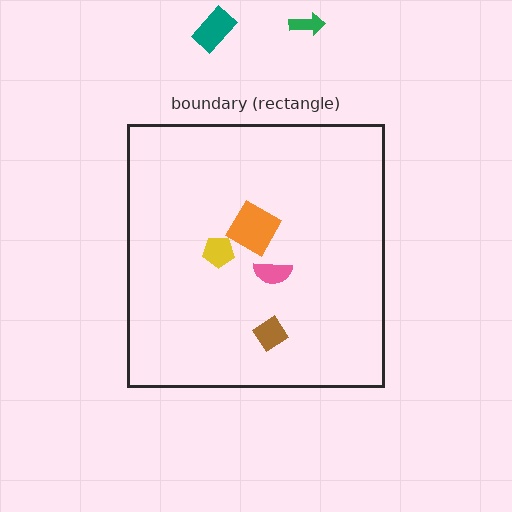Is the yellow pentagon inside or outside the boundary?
Inside.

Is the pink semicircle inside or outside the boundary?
Inside.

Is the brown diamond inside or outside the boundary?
Inside.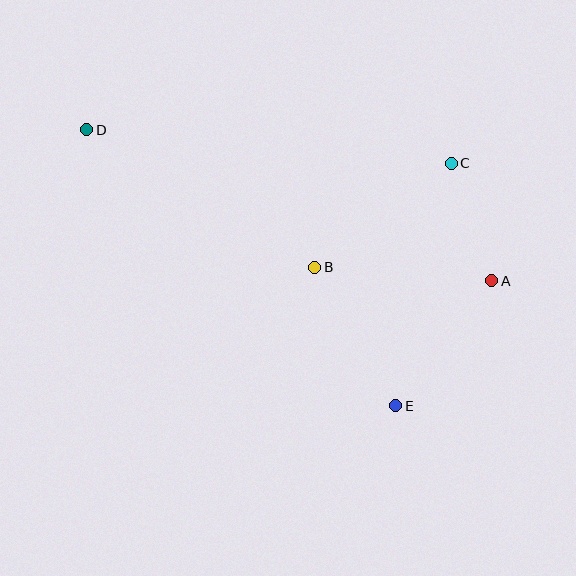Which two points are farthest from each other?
Points A and D are farthest from each other.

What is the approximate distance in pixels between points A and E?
The distance between A and E is approximately 158 pixels.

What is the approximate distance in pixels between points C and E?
The distance between C and E is approximately 248 pixels.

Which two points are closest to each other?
Points A and C are closest to each other.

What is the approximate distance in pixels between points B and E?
The distance between B and E is approximately 160 pixels.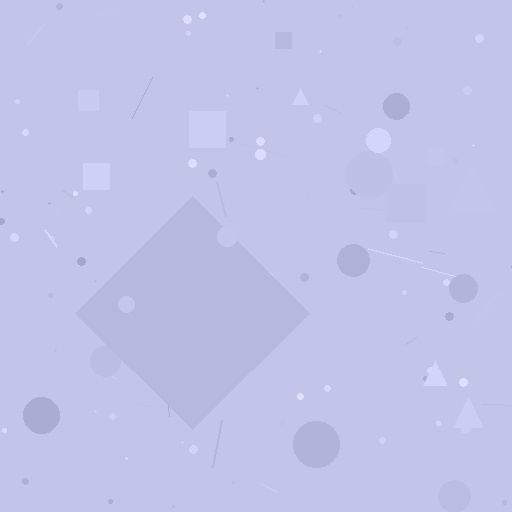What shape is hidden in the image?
A diamond is hidden in the image.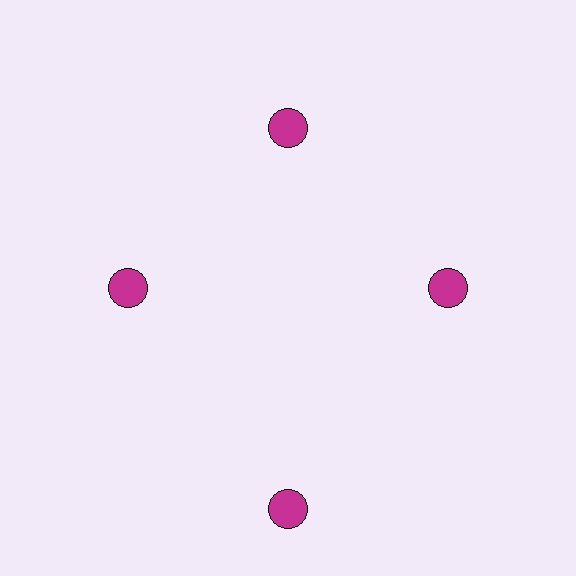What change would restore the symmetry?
The symmetry would be restored by moving it inward, back onto the ring so that all 4 circles sit at equal angles and equal distance from the center.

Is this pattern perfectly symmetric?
No. The 4 magenta circles are arranged in a ring, but one element near the 6 o'clock position is pushed outward from the center, breaking the 4-fold rotational symmetry.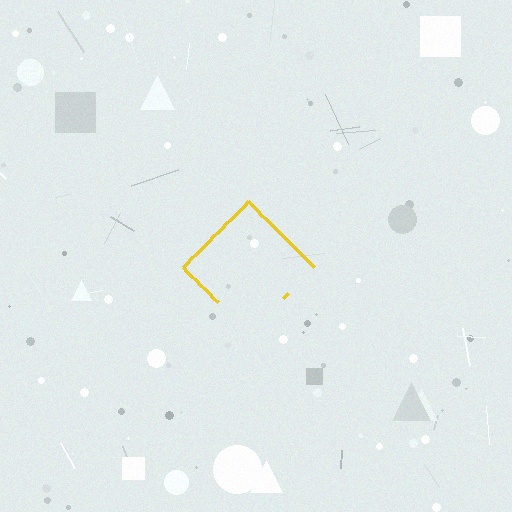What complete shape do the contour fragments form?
The contour fragments form a diamond.